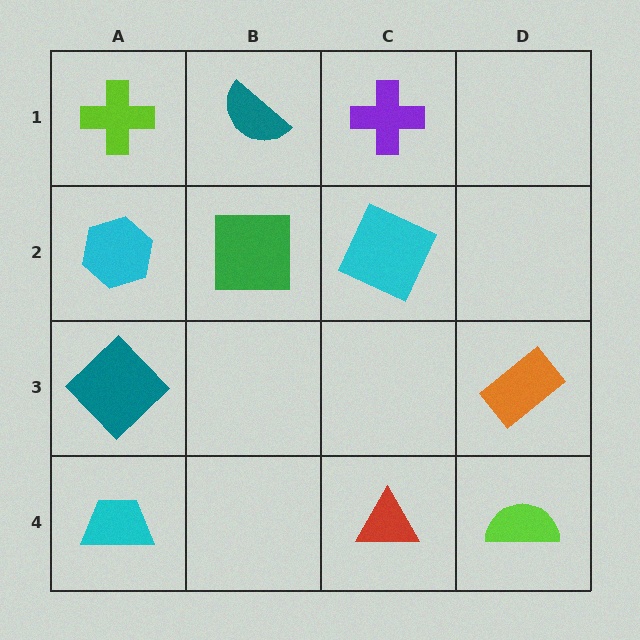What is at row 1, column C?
A purple cross.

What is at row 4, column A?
A cyan trapezoid.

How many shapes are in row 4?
3 shapes.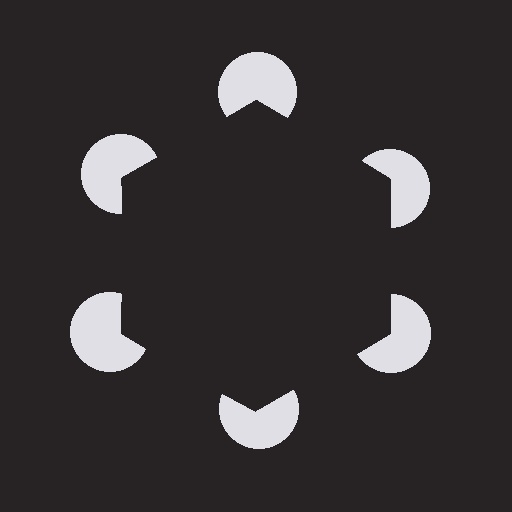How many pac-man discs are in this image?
There are 6 — one at each vertex of the illusory hexagon.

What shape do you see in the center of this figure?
An illusory hexagon — its edges are inferred from the aligned wedge cuts in the pac-man discs, not physically drawn.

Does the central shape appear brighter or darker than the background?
It typically appears slightly darker than the background, even though no actual brightness change is drawn.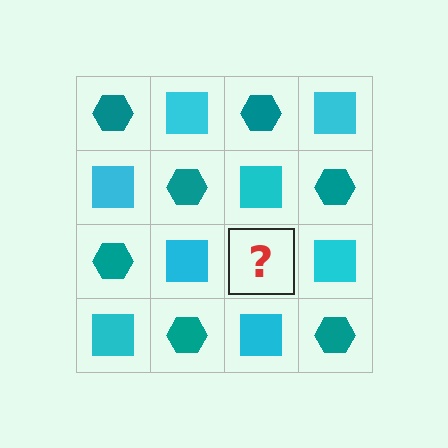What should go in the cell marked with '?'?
The missing cell should contain a teal hexagon.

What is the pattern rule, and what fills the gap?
The rule is that it alternates teal hexagon and cyan square in a checkerboard pattern. The gap should be filled with a teal hexagon.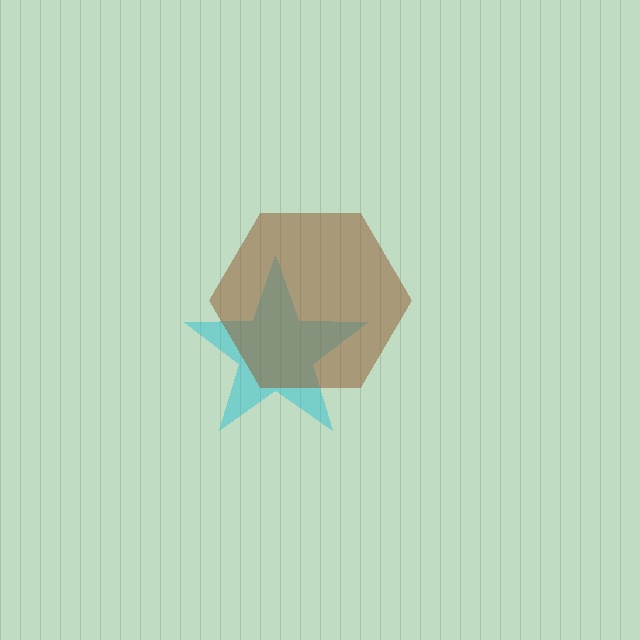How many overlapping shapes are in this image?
There are 2 overlapping shapes in the image.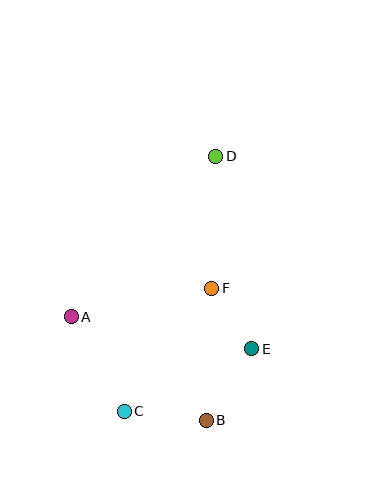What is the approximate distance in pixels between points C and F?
The distance between C and F is approximately 151 pixels.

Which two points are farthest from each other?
Points C and D are farthest from each other.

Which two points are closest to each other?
Points E and F are closest to each other.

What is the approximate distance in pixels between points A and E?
The distance between A and E is approximately 184 pixels.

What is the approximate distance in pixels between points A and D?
The distance between A and D is approximately 216 pixels.